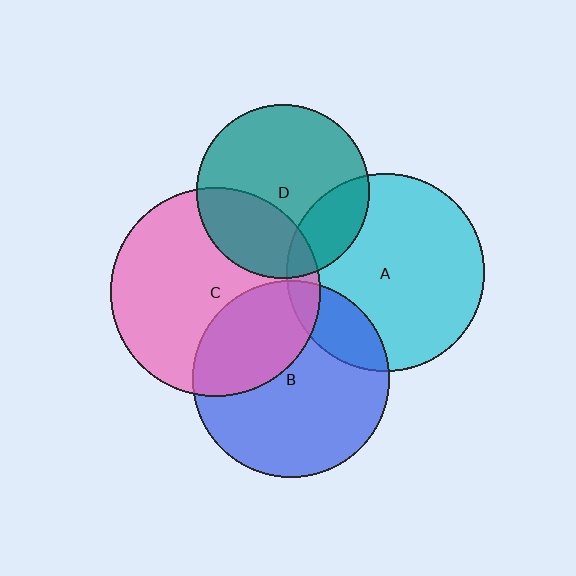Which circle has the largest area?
Circle C (pink).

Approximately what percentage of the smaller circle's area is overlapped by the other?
Approximately 30%.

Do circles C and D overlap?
Yes.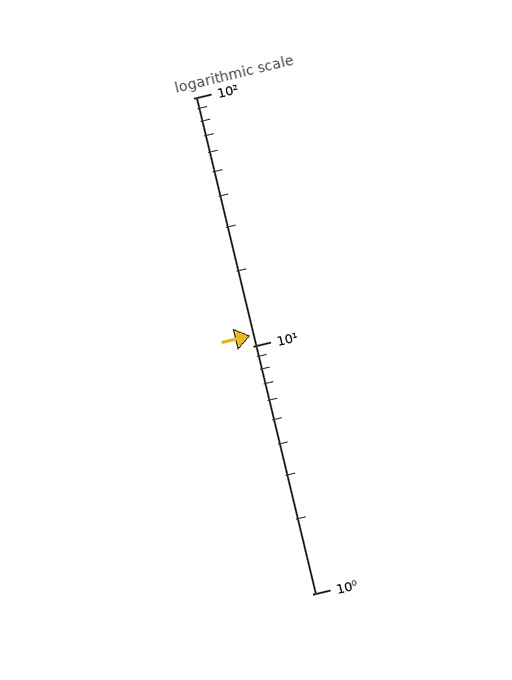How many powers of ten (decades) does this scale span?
The scale spans 2 decades, from 1 to 100.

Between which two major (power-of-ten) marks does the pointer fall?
The pointer is between 10 and 100.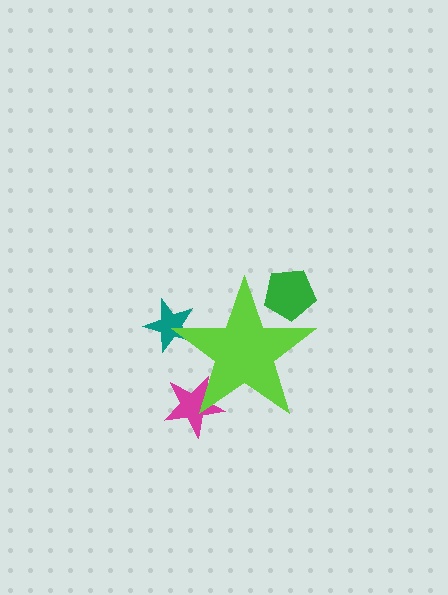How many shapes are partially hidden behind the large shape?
3 shapes are partially hidden.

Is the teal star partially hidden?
Yes, the teal star is partially hidden behind the lime star.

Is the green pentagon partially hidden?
Yes, the green pentagon is partially hidden behind the lime star.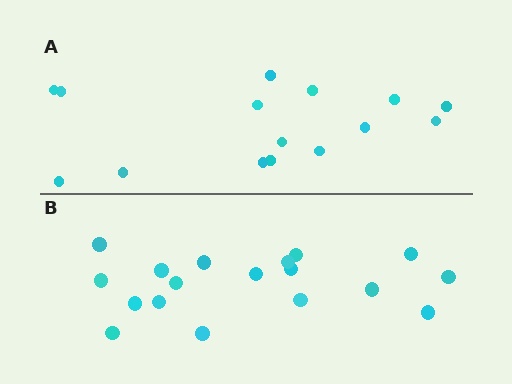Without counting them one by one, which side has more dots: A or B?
Region B (the bottom region) has more dots.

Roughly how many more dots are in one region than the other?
Region B has just a few more — roughly 2 or 3 more dots than region A.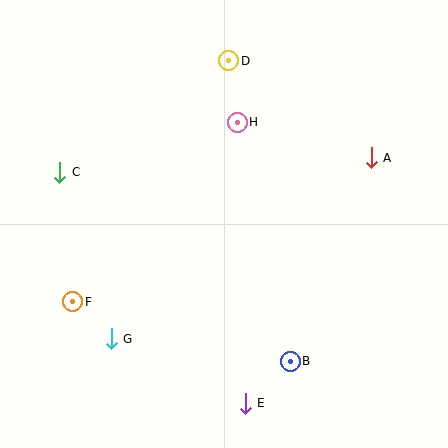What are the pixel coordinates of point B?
Point B is at (290, 361).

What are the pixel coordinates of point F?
Point F is at (73, 302).